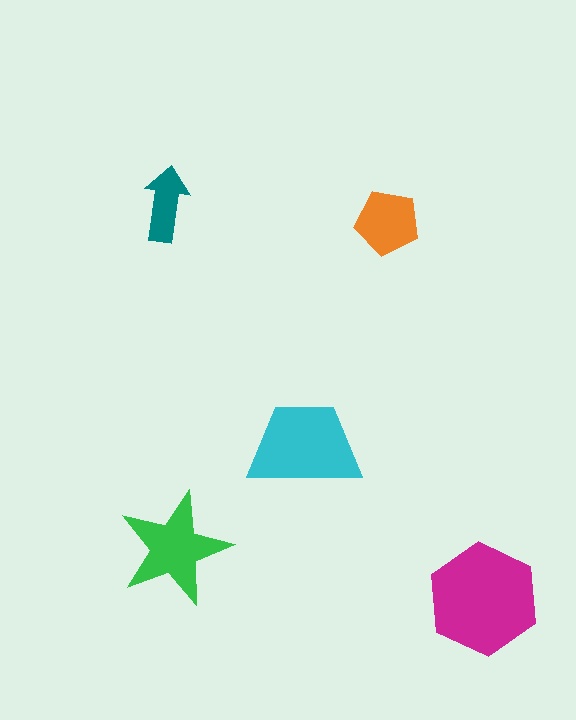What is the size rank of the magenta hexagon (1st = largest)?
1st.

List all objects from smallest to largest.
The teal arrow, the orange pentagon, the green star, the cyan trapezoid, the magenta hexagon.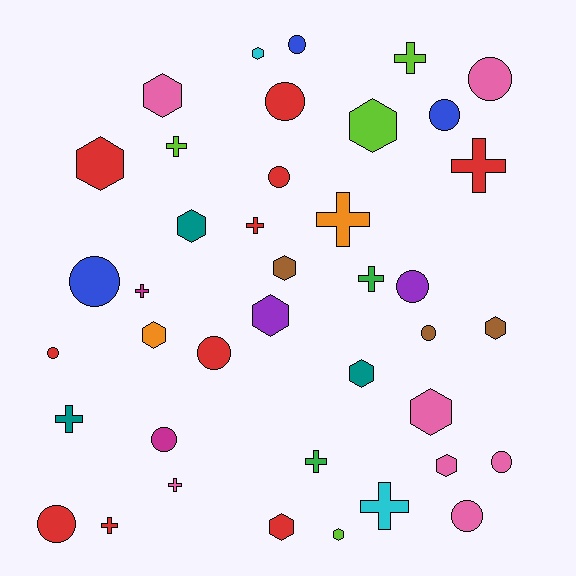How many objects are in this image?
There are 40 objects.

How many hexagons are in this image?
There are 14 hexagons.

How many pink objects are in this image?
There are 7 pink objects.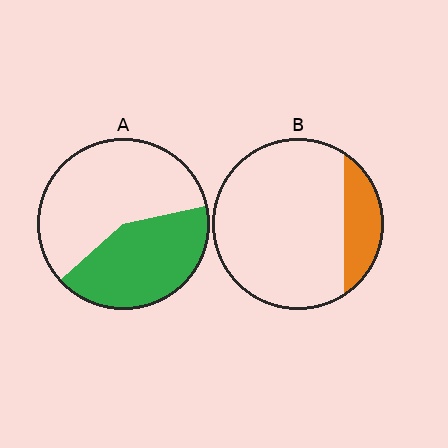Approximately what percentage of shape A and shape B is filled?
A is approximately 40% and B is approximately 20%.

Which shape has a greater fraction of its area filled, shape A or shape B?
Shape A.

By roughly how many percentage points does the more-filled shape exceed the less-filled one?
By roughly 25 percentage points (A over B).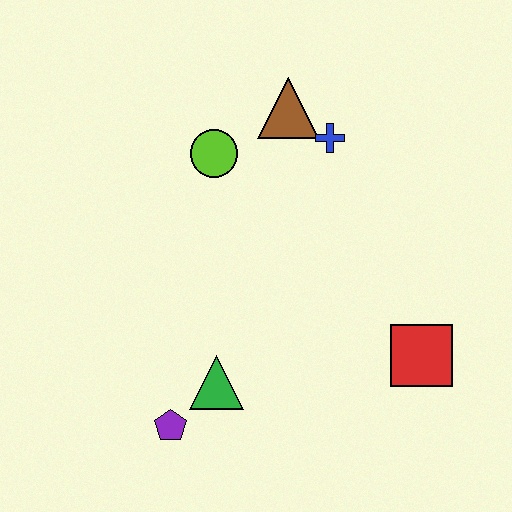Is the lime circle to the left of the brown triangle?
Yes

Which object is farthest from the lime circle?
The red square is farthest from the lime circle.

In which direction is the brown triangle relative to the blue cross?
The brown triangle is to the left of the blue cross.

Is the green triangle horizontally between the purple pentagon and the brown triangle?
Yes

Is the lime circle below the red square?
No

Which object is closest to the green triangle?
The purple pentagon is closest to the green triangle.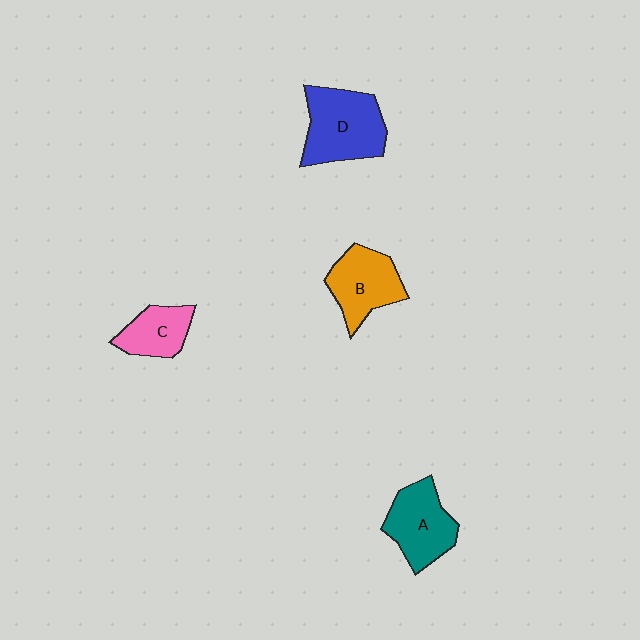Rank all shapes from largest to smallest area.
From largest to smallest: D (blue), A (teal), B (orange), C (pink).